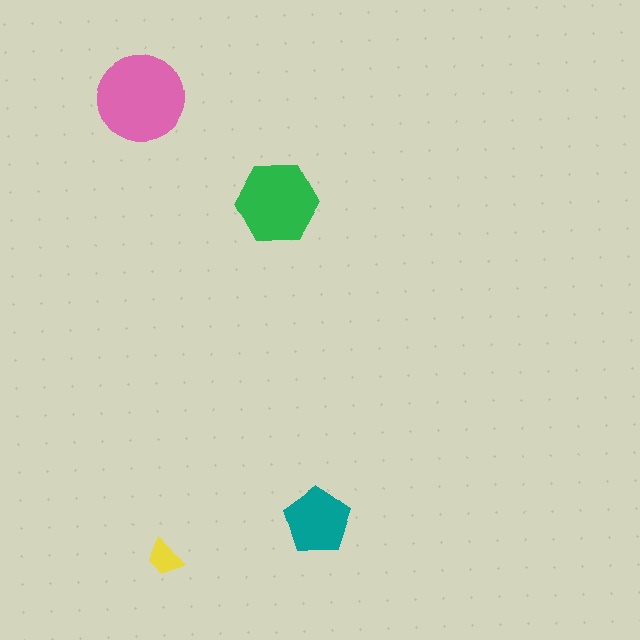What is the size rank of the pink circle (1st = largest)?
1st.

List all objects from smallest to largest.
The yellow trapezoid, the teal pentagon, the green hexagon, the pink circle.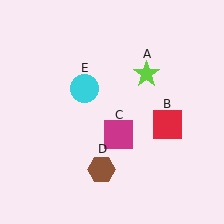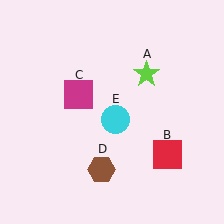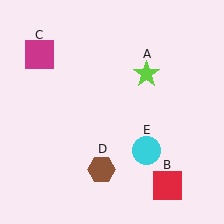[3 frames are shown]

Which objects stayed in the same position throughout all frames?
Lime star (object A) and brown hexagon (object D) remained stationary.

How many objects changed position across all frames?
3 objects changed position: red square (object B), magenta square (object C), cyan circle (object E).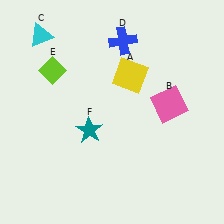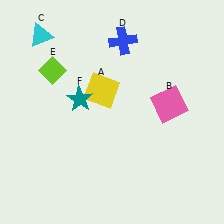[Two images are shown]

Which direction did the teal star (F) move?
The teal star (F) moved up.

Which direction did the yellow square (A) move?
The yellow square (A) moved left.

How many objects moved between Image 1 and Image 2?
2 objects moved between the two images.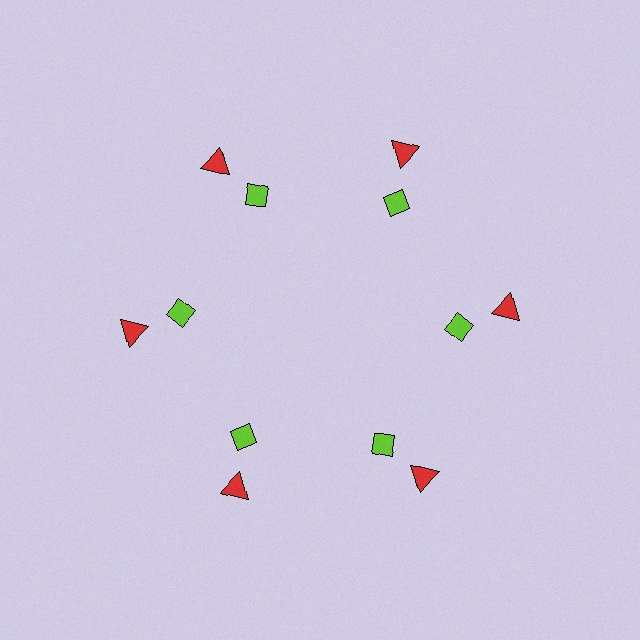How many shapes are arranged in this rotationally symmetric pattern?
There are 12 shapes, arranged in 6 groups of 2.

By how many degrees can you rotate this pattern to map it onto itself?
The pattern maps onto itself every 60 degrees of rotation.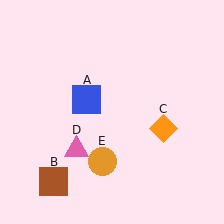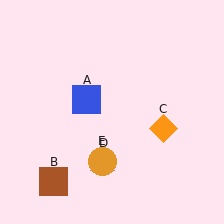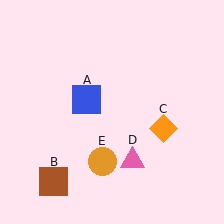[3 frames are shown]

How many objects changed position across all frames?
1 object changed position: pink triangle (object D).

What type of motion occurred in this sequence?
The pink triangle (object D) rotated counterclockwise around the center of the scene.